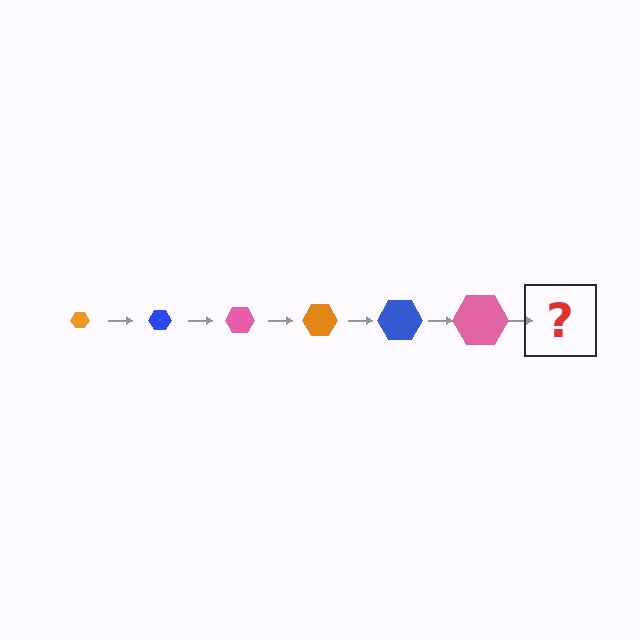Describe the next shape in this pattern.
It should be an orange hexagon, larger than the previous one.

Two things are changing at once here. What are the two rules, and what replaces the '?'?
The two rules are that the hexagon grows larger each step and the color cycles through orange, blue, and pink. The '?' should be an orange hexagon, larger than the previous one.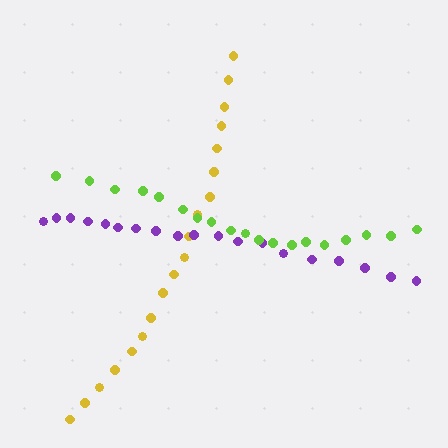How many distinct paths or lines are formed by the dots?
There are 3 distinct paths.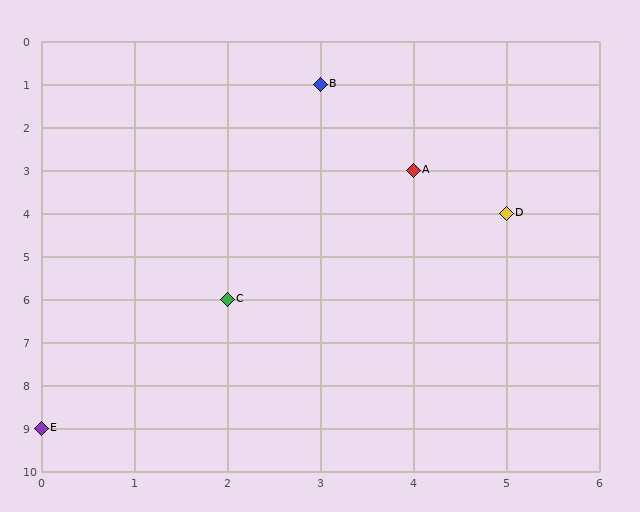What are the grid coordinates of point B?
Point B is at grid coordinates (3, 1).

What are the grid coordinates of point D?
Point D is at grid coordinates (5, 4).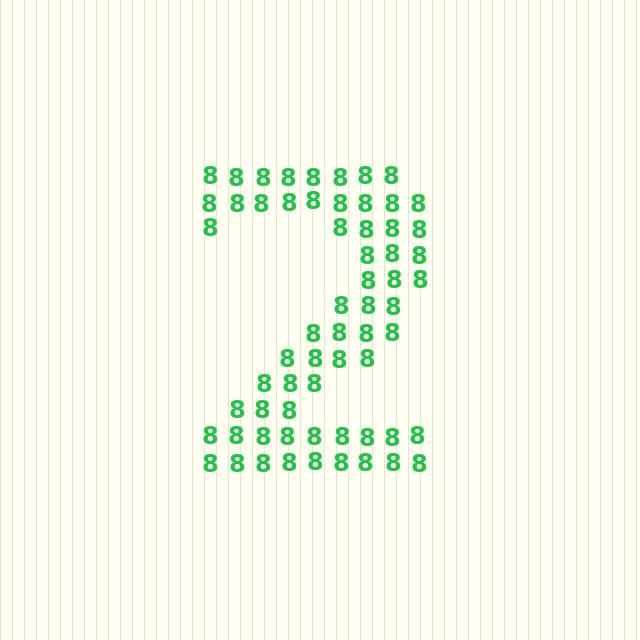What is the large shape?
The large shape is the digit 2.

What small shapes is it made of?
It is made of small digit 8's.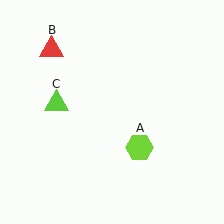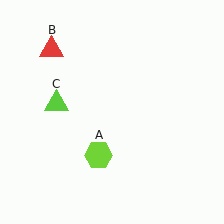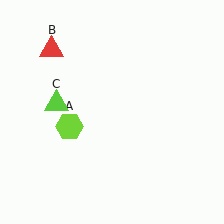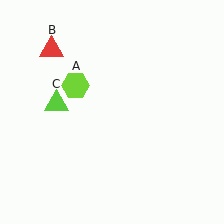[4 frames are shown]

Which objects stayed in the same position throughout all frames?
Red triangle (object B) and lime triangle (object C) remained stationary.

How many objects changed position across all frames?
1 object changed position: lime hexagon (object A).